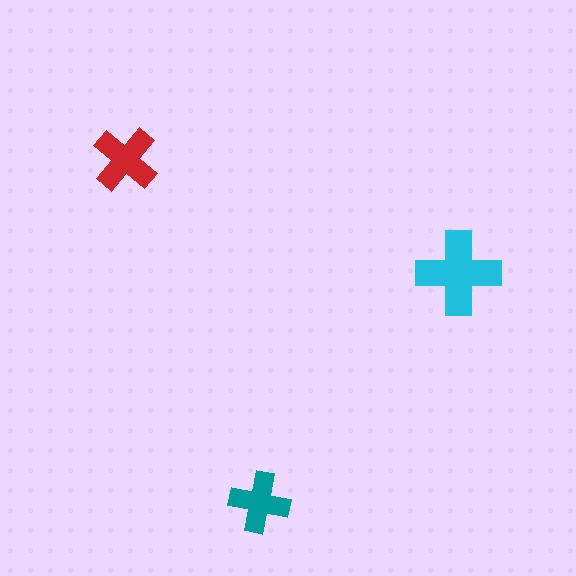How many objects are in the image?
There are 3 objects in the image.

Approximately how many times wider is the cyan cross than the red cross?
About 1.5 times wider.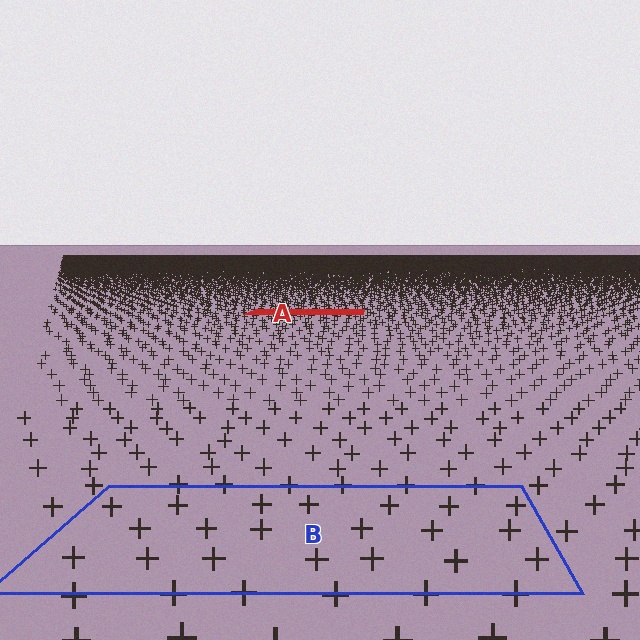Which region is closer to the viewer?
Region B is closer. The texture elements there are larger and more spread out.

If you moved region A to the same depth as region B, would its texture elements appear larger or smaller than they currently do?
They would appear larger. At a closer depth, the same texture elements are projected at a bigger on-screen size.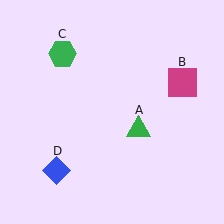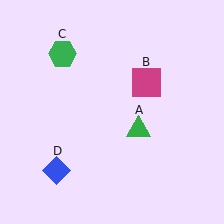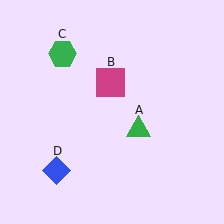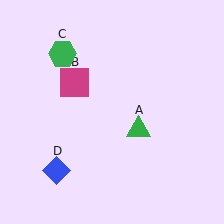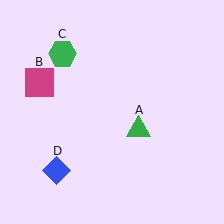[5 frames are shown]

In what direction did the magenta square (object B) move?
The magenta square (object B) moved left.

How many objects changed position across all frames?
1 object changed position: magenta square (object B).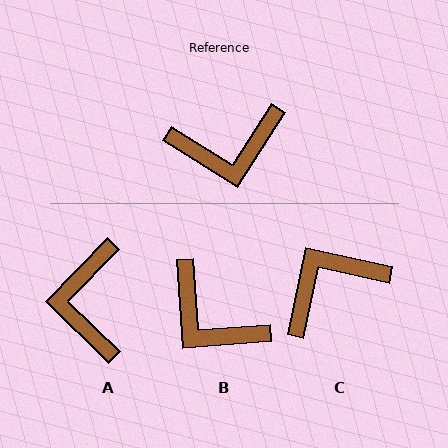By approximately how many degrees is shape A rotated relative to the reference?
Approximately 102 degrees clockwise.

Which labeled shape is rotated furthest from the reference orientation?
C, about 160 degrees away.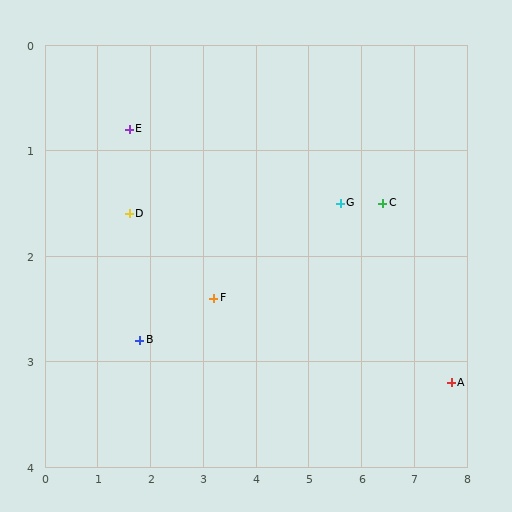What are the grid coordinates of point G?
Point G is at approximately (5.6, 1.5).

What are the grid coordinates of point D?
Point D is at approximately (1.6, 1.6).